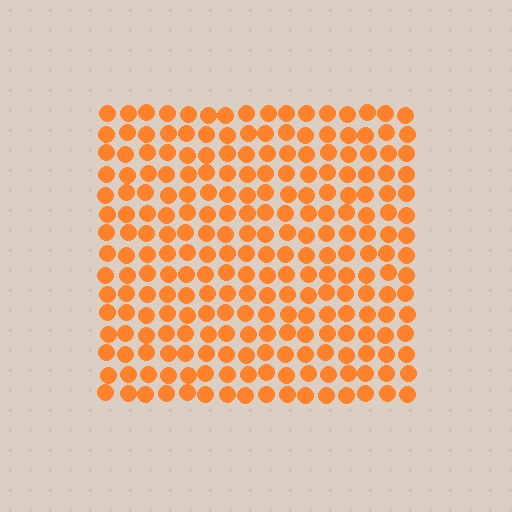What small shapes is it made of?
It is made of small circles.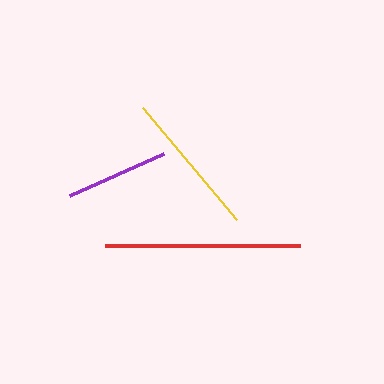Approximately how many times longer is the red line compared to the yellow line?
The red line is approximately 1.3 times the length of the yellow line.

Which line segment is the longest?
The red line is the longest at approximately 195 pixels.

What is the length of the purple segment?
The purple segment is approximately 103 pixels long.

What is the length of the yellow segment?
The yellow segment is approximately 146 pixels long.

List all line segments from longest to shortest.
From longest to shortest: red, yellow, purple.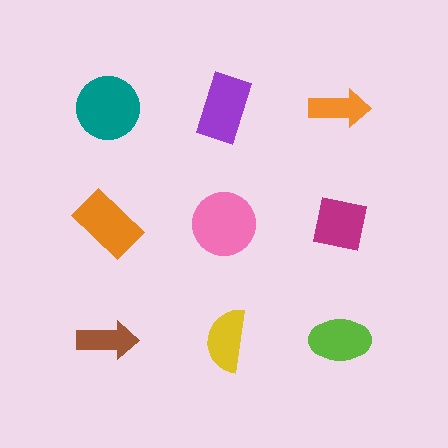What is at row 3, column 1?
A brown arrow.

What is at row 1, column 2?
A purple rectangle.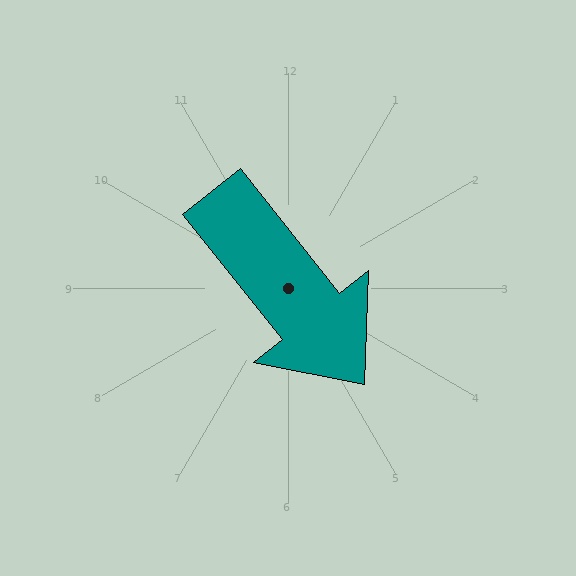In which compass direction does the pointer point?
Southeast.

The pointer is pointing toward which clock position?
Roughly 5 o'clock.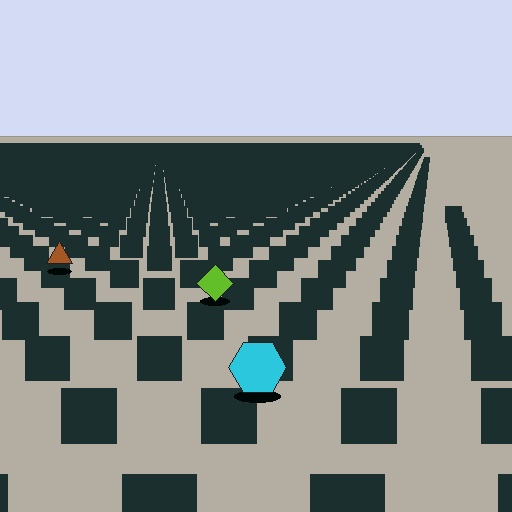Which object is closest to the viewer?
The cyan hexagon is closest. The texture marks near it are larger and more spread out.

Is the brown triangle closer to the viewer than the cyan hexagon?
No. The cyan hexagon is closer — you can tell from the texture gradient: the ground texture is coarser near it.